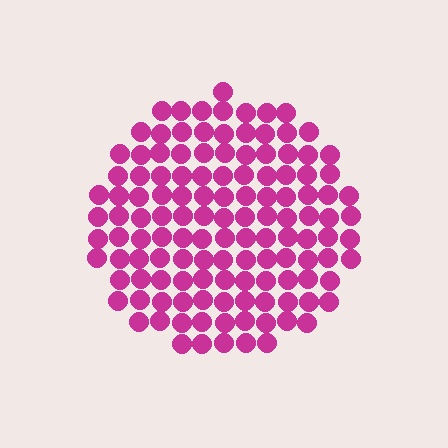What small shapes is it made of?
It is made of small circles.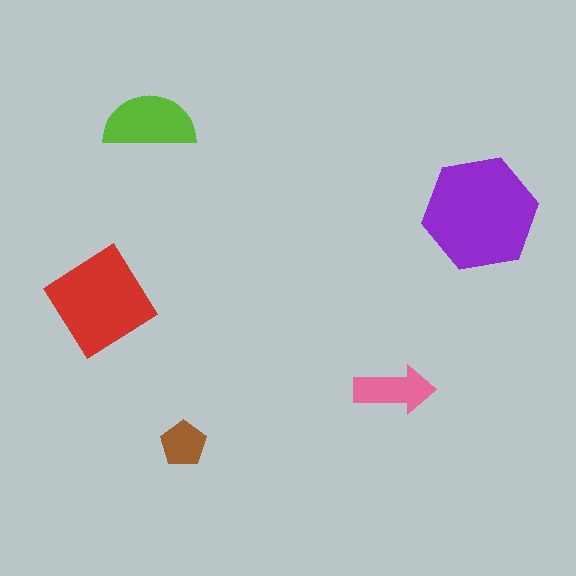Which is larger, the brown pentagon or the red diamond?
The red diamond.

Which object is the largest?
The purple hexagon.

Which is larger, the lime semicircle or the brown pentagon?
The lime semicircle.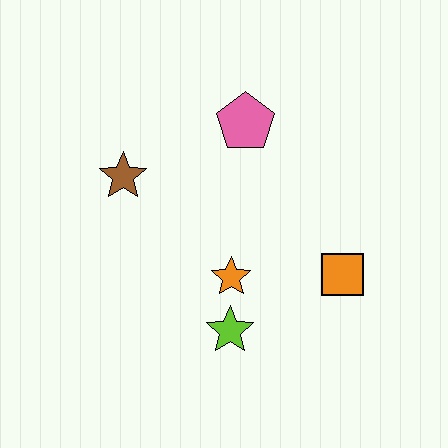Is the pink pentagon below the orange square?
No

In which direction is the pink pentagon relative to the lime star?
The pink pentagon is above the lime star.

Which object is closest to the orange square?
The orange star is closest to the orange square.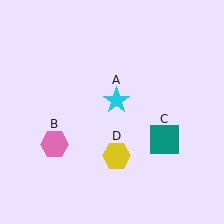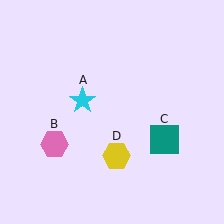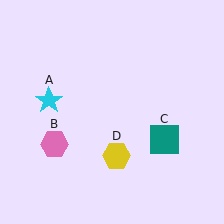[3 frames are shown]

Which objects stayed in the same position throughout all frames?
Pink hexagon (object B) and teal square (object C) and yellow hexagon (object D) remained stationary.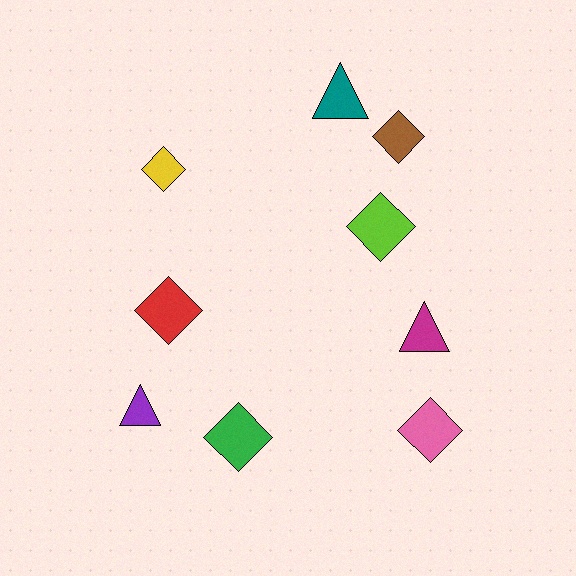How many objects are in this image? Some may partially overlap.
There are 9 objects.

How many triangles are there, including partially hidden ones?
There are 3 triangles.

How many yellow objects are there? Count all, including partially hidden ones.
There is 1 yellow object.